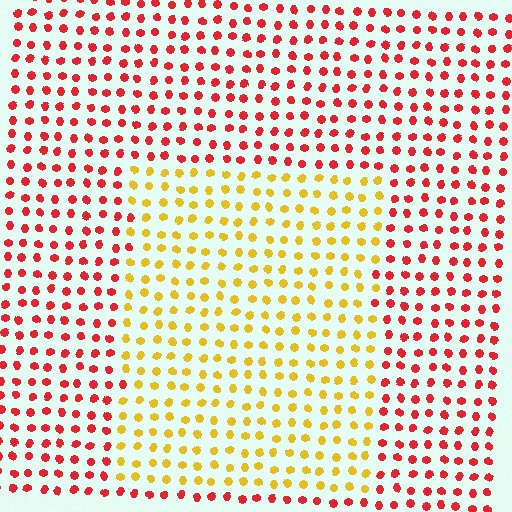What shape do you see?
I see a rectangle.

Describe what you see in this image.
The image is filled with small red elements in a uniform arrangement. A rectangle-shaped region is visible where the elements are tinted to a slightly different hue, forming a subtle color boundary.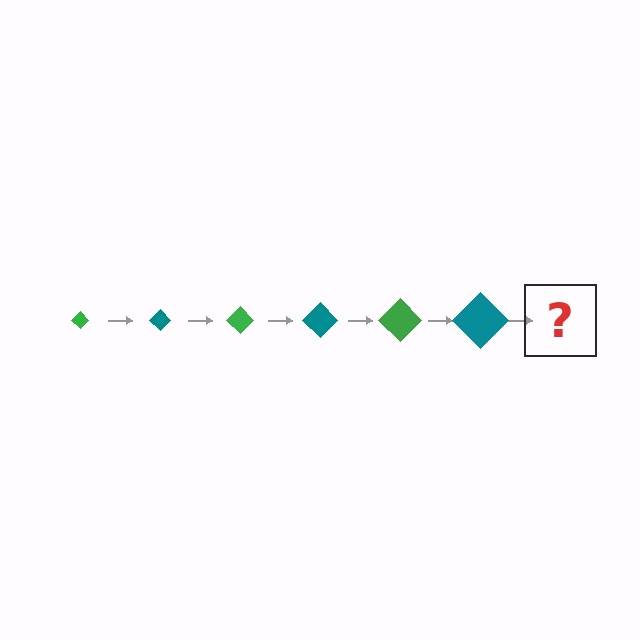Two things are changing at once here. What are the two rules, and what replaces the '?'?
The two rules are that the diamond grows larger each step and the color cycles through green and teal. The '?' should be a green diamond, larger than the previous one.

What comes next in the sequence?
The next element should be a green diamond, larger than the previous one.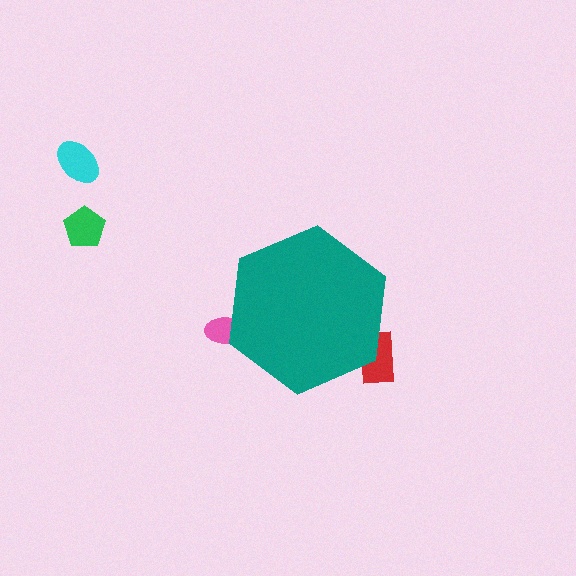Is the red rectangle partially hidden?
Yes, the red rectangle is partially hidden behind the teal hexagon.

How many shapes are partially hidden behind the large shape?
2 shapes are partially hidden.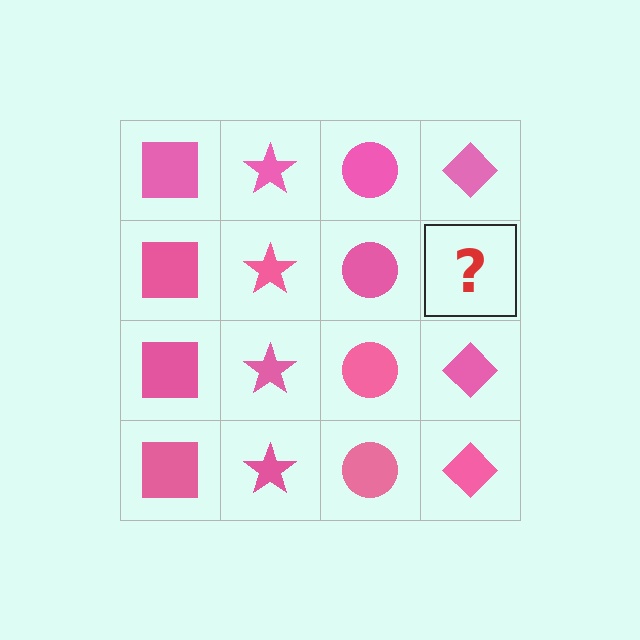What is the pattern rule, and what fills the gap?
The rule is that each column has a consistent shape. The gap should be filled with a pink diamond.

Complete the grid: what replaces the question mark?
The question mark should be replaced with a pink diamond.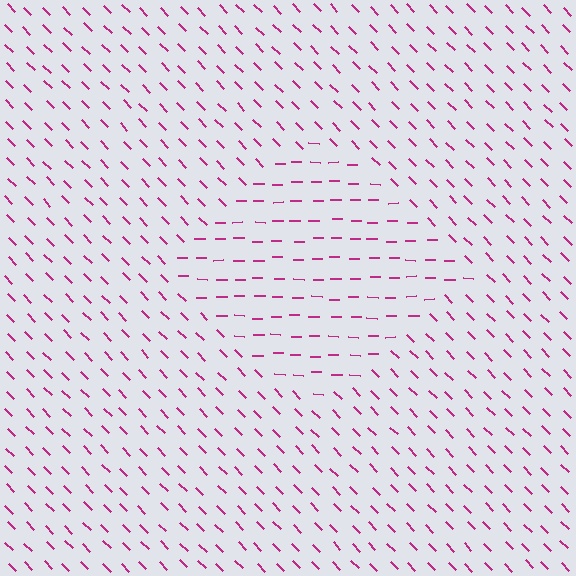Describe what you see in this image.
The image is filled with small magenta line segments. A diamond region in the image has lines oriented differently from the surrounding lines, creating a visible texture boundary.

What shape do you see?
I see a diamond.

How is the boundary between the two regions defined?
The boundary is defined purely by a change in line orientation (approximately 45 degrees difference). All lines are the same color and thickness.